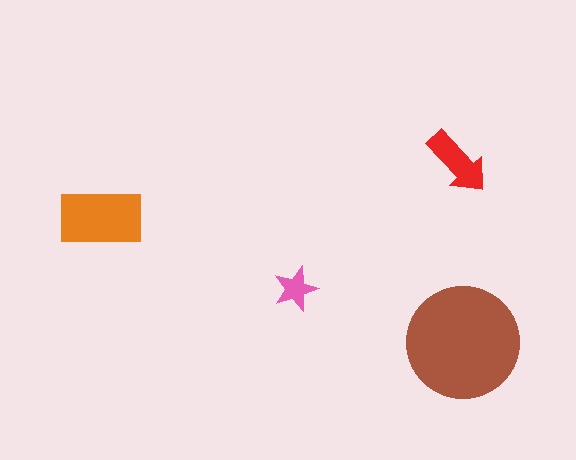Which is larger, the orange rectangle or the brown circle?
The brown circle.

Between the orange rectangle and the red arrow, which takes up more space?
The orange rectangle.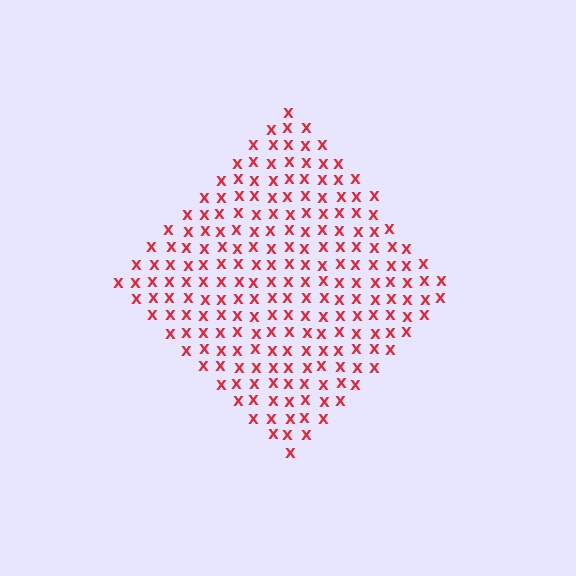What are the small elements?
The small elements are letter X's.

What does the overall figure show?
The overall figure shows a diamond.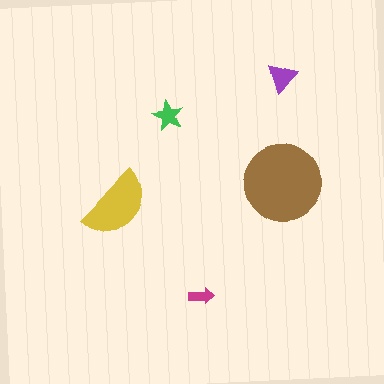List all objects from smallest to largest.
The magenta arrow, the green star, the purple triangle, the yellow semicircle, the brown circle.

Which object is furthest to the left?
The yellow semicircle is leftmost.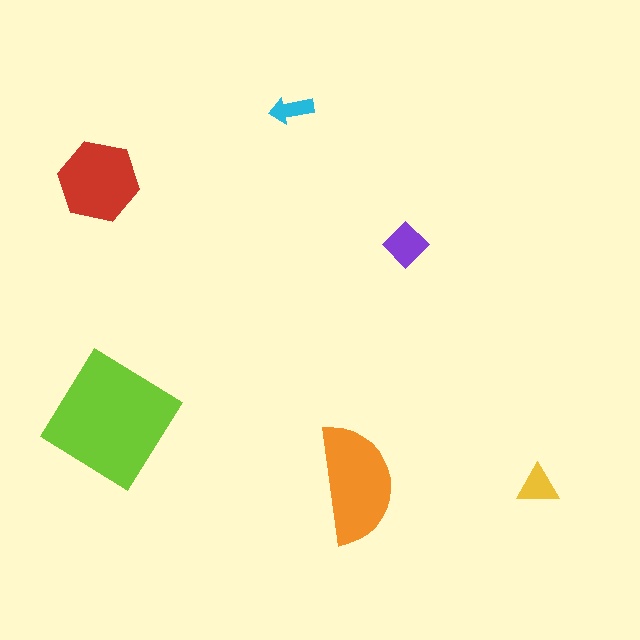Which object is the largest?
The lime diamond.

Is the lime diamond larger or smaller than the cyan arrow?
Larger.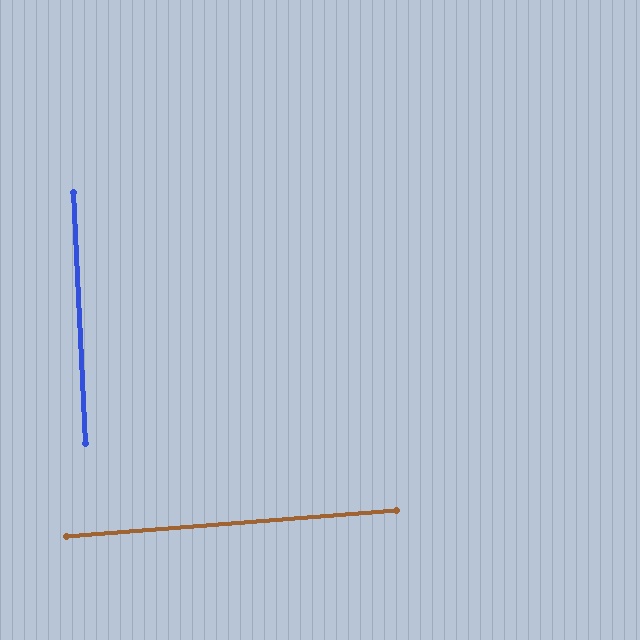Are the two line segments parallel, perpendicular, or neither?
Perpendicular — they meet at approximately 88°.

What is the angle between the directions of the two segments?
Approximately 88 degrees.